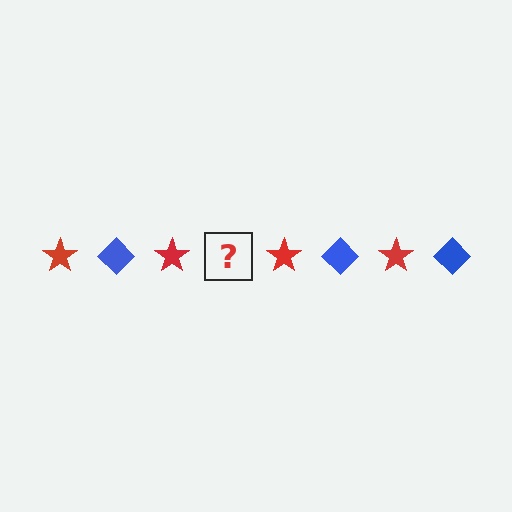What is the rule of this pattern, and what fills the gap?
The rule is that the pattern alternates between red star and blue diamond. The gap should be filled with a blue diamond.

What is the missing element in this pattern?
The missing element is a blue diamond.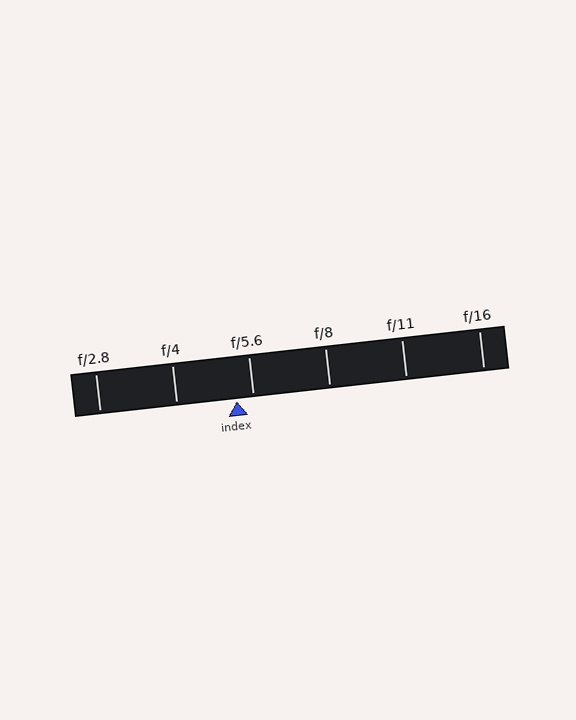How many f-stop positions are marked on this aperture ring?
There are 6 f-stop positions marked.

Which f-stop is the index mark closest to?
The index mark is closest to f/5.6.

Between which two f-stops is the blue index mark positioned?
The index mark is between f/4 and f/5.6.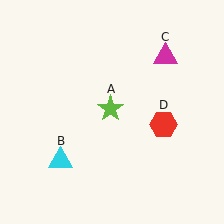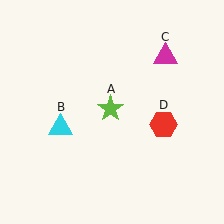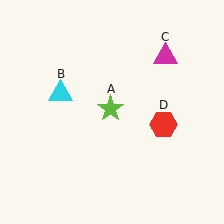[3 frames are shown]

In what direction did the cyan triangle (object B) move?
The cyan triangle (object B) moved up.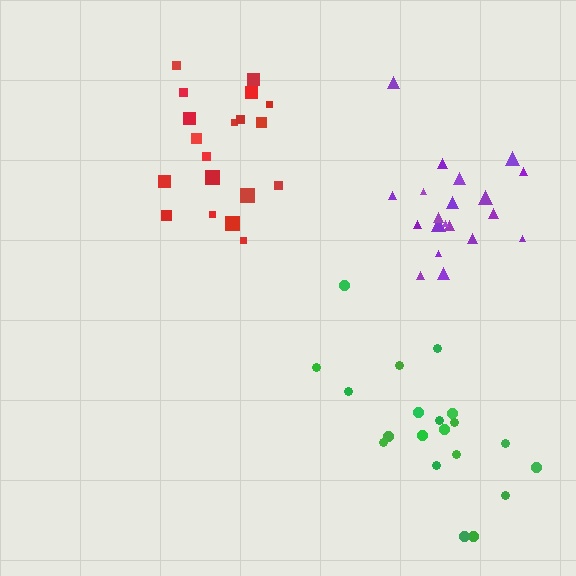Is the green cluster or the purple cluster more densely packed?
Purple.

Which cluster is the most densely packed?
Red.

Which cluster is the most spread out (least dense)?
Green.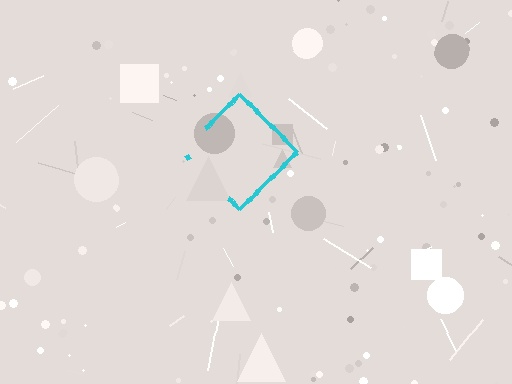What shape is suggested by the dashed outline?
The dashed outline suggests a diamond.